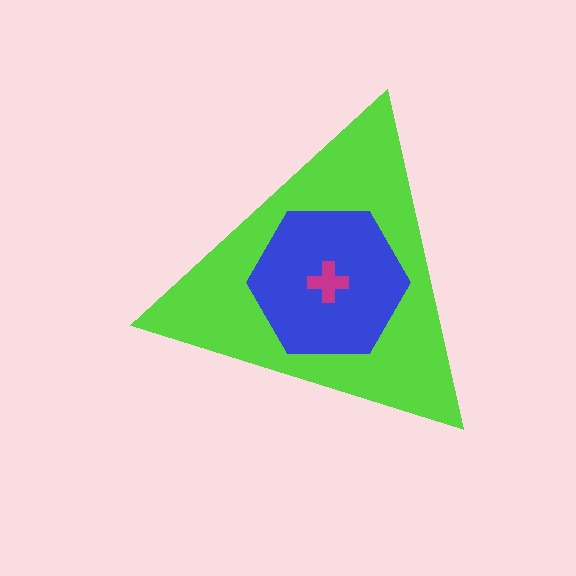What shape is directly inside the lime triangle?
The blue hexagon.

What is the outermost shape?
The lime triangle.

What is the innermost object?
The magenta cross.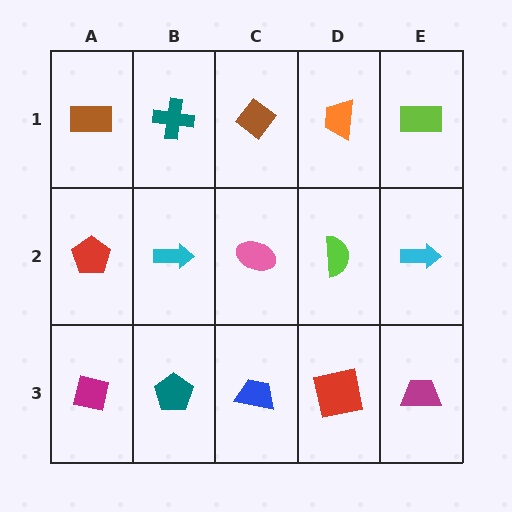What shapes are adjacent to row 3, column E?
A cyan arrow (row 2, column E), a red square (row 3, column D).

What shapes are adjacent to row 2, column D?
An orange trapezoid (row 1, column D), a red square (row 3, column D), a pink ellipse (row 2, column C), a cyan arrow (row 2, column E).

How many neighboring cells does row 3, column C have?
3.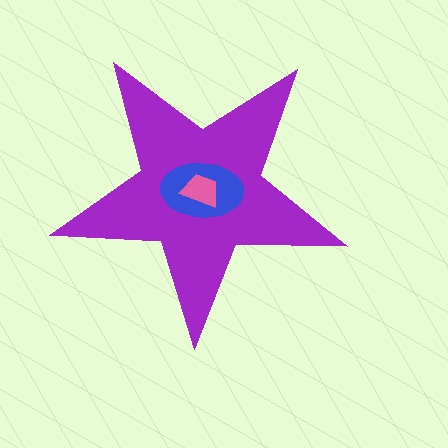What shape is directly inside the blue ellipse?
The pink trapezoid.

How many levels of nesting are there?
3.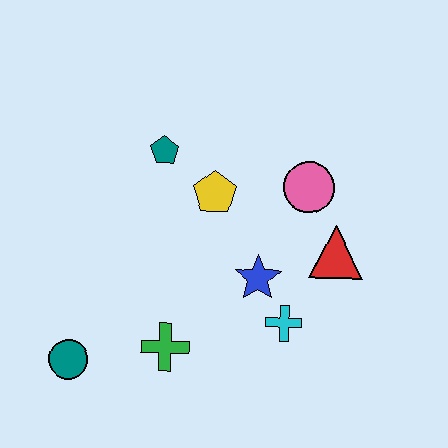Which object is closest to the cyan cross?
The blue star is closest to the cyan cross.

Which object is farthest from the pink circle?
The teal circle is farthest from the pink circle.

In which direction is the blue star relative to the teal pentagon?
The blue star is below the teal pentagon.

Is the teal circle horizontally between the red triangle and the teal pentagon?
No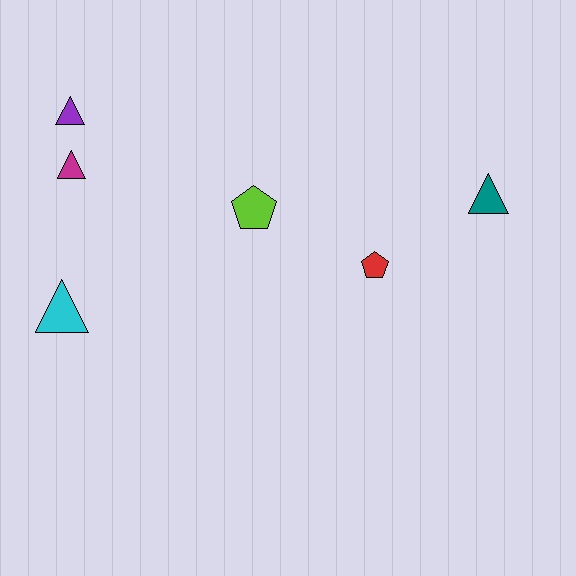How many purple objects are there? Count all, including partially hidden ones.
There is 1 purple object.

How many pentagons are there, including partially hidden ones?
There are 2 pentagons.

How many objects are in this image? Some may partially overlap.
There are 6 objects.